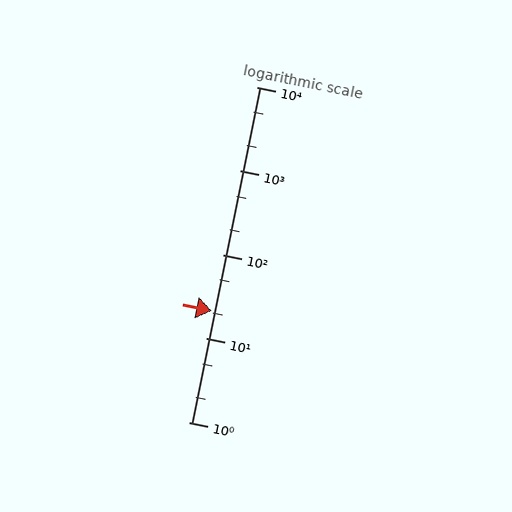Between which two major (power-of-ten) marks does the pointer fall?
The pointer is between 10 and 100.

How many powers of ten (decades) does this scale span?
The scale spans 4 decades, from 1 to 10000.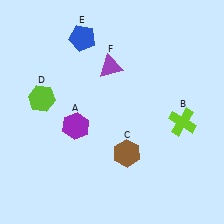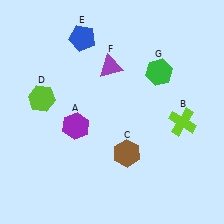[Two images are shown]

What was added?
A green hexagon (G) was added in Image 2.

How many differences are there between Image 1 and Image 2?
There is 1 difference between the two images.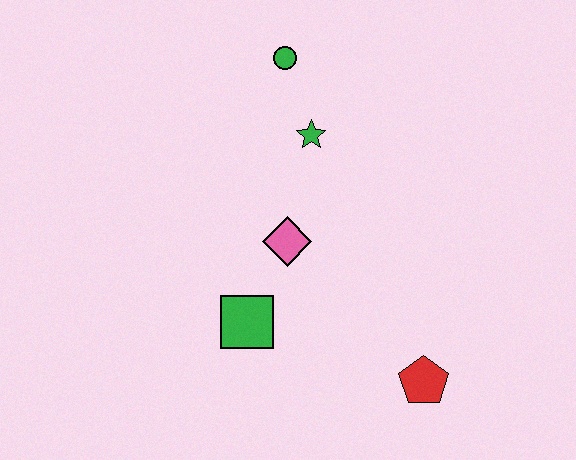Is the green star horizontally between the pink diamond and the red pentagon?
Yes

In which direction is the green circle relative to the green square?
The green circle is above the green square.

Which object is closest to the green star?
The green circle is closest to the green star.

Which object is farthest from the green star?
The red pentagon is farthest from the green star.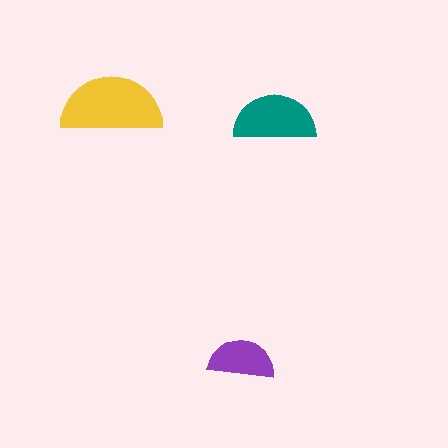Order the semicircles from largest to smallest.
the yellow one, the teal one, the purple one.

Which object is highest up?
The yellow semicircle is topmost.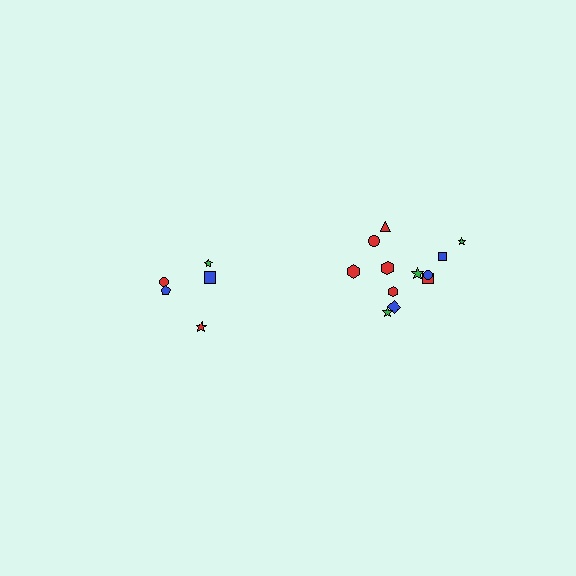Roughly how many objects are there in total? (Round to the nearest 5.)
Roughly 15 objects in total.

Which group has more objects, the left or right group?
The right group.